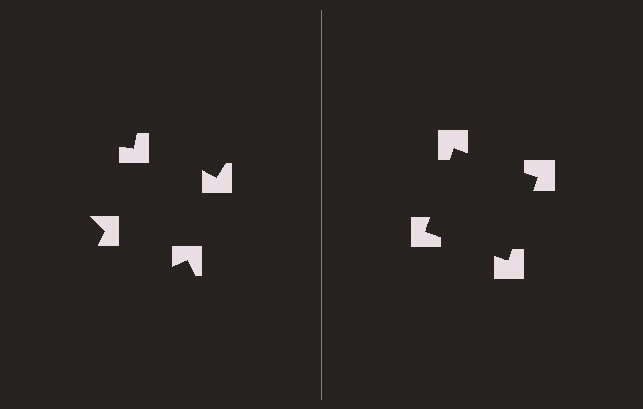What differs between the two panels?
The notched squares are positioned identically on both sides; only the wedge orientations differ. On the right they align to a square; on the left they are misaligned.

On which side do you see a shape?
An illusory square appears on the right side. On the left side the wedge cuts are rotated, so no coherent shape forms.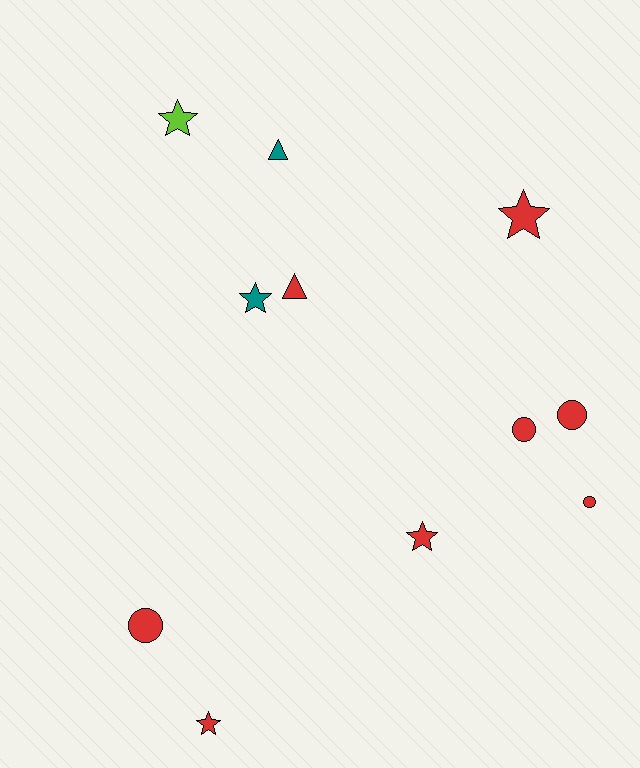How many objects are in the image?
There are 11 objects.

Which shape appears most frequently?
Star, with 5 objects.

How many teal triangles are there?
There is 1 teal triangle.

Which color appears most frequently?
Red, with 8 objects.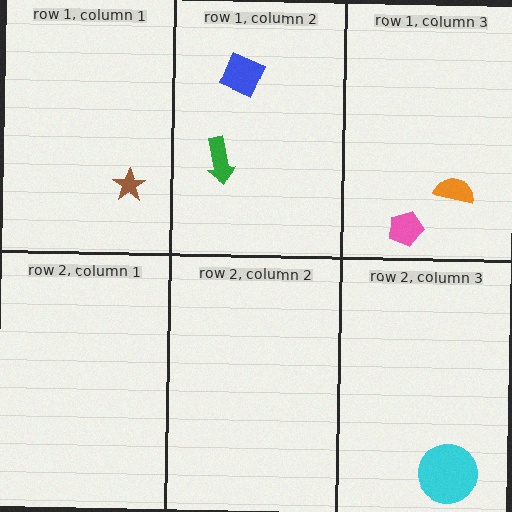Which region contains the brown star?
The row 1, column 1 region.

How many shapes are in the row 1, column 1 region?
1.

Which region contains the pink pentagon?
The row 1, column 3 region.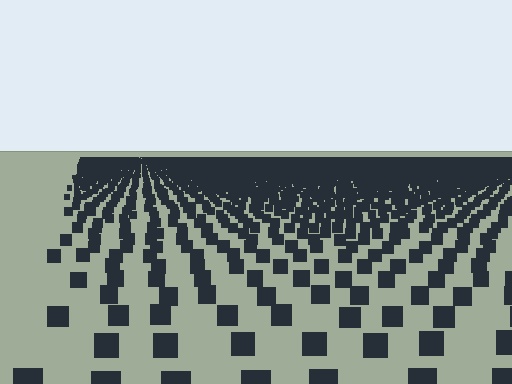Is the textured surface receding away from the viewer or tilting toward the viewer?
The surface is receding away from the viewer. Texture elements get smaller and denser toward the top.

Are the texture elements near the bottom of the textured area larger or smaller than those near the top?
Larger. Near the bottom, elements are closer to the viewer and appear at a bigger on-screen size.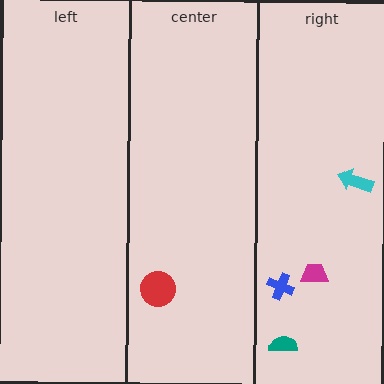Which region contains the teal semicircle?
The right region.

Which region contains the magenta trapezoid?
The right region.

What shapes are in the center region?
The red circle.